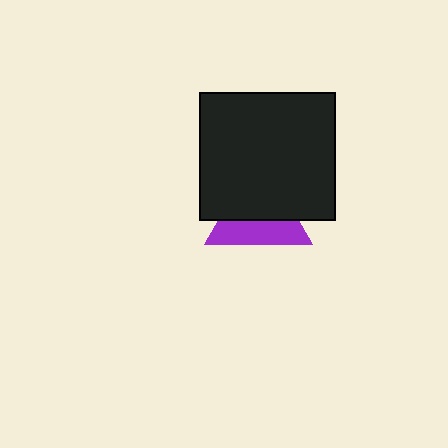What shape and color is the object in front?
The object in front is a black rectangle.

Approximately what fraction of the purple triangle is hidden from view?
Roughly 56% of the purple triangle is hidden behind the black rectangle.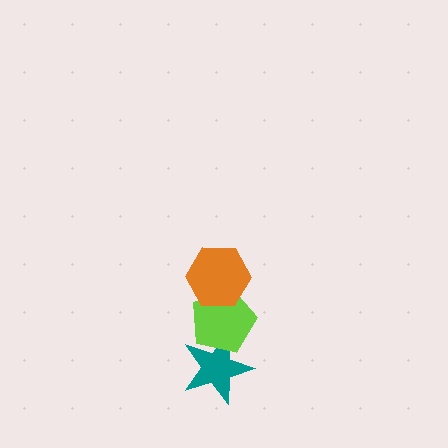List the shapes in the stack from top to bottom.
From top to bottom: the orange hexagon, the lime pentagon, the teal star.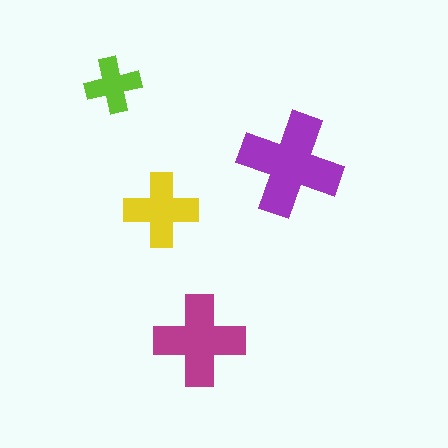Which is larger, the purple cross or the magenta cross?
The purple one.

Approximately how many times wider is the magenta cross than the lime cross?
About 1.5 times wider.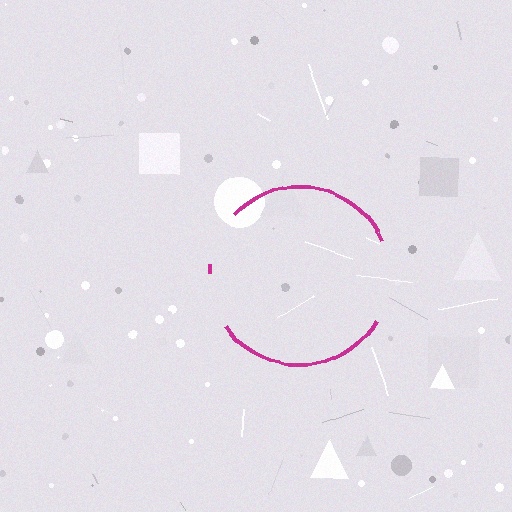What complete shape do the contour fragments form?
The contour fragments form a circle.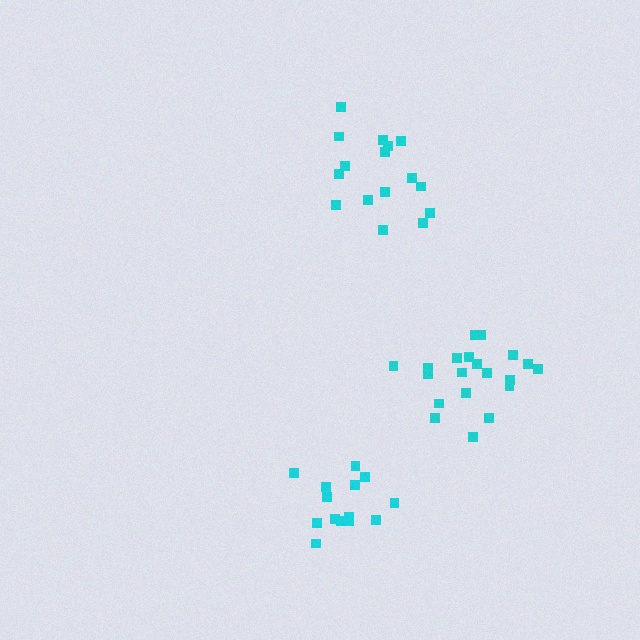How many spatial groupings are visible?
There are 3 spatial groupings.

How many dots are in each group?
Group 1: 14 dots, Group 2: 20 dots, Group 3: 16 dots (50 total).